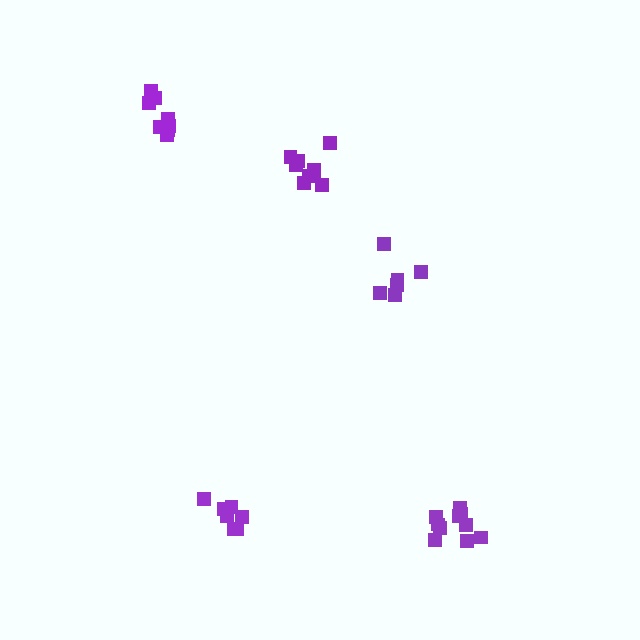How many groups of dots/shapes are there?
There are 5 groups.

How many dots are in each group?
Group 1: 10 dots, Group 2: 8 dots, Group 3: 9 dots, Group 4: 7 dots, Group 5: 6 dots (40 total).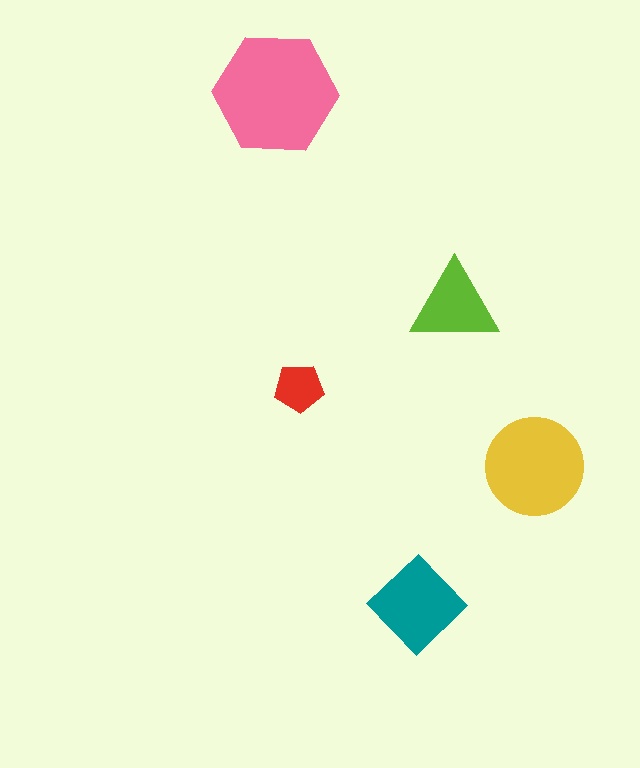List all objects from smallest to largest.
The red pentagon, the lime triangle, the teal diamond, the yellow circle, the pink hexagon.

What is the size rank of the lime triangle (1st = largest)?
4th.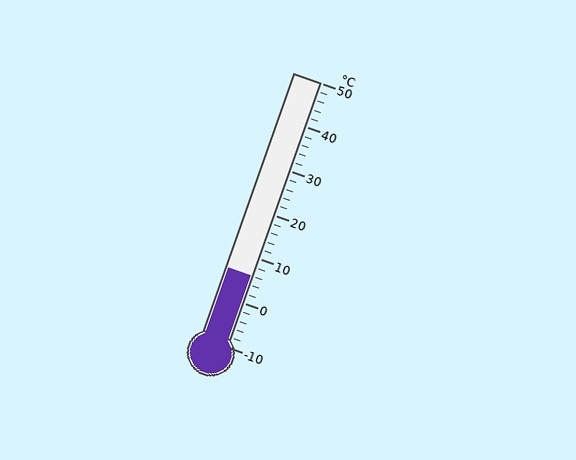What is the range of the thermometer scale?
The thermometer scale ranges from -10°C to 50°C.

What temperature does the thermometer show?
The thermometer shows approximately 6°C.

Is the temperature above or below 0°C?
The temperature is above 0°C.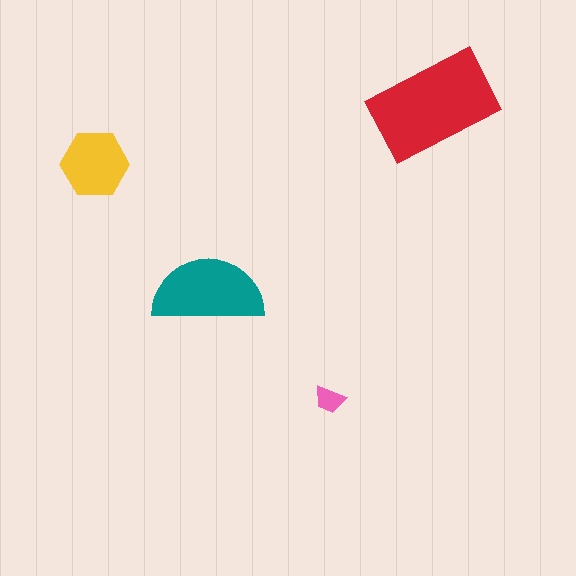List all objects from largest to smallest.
The red rectangle, the teal semicircle, the yellow hexagon, the pink trapezoid.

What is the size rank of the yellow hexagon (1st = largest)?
3rd.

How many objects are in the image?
There are 4 objects in the image.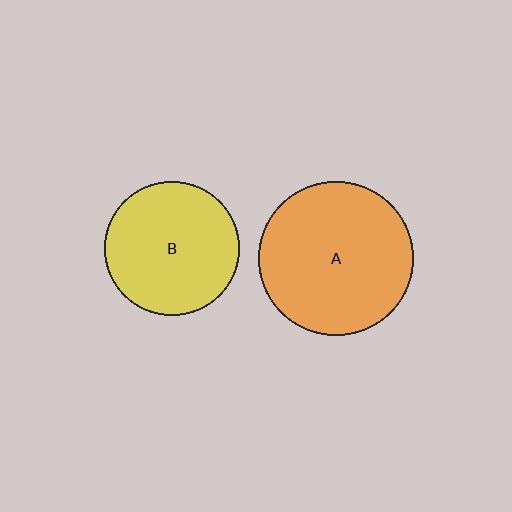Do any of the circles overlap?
No, none of the circles overlap.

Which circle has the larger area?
Circle A (orange).